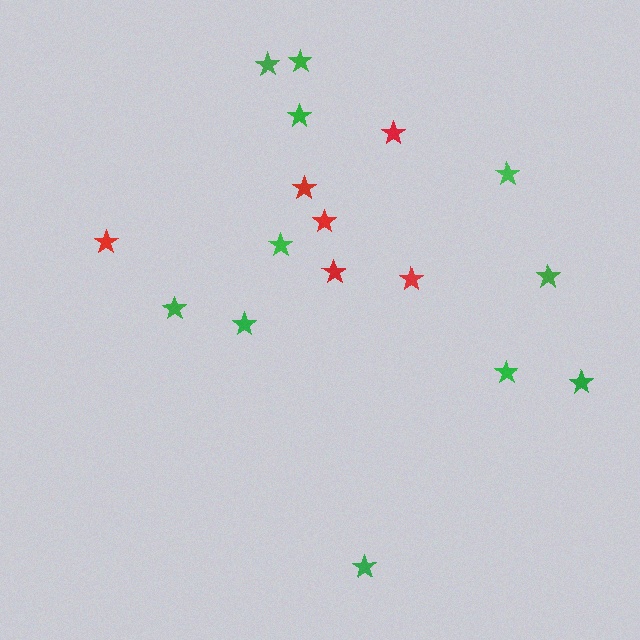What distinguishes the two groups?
There are 2 groups: one group of green stars (11) and one group of red stars (6).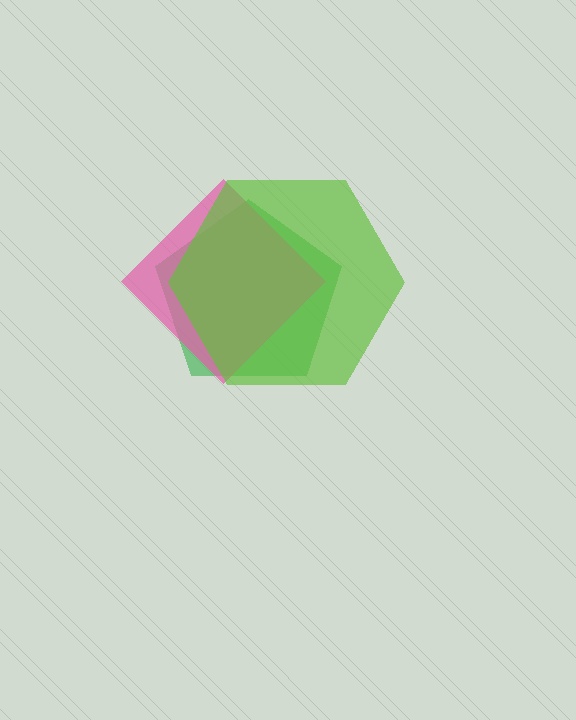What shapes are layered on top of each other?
The layered shapes are: a green pentagon, a pink diamond, a lime hexagon.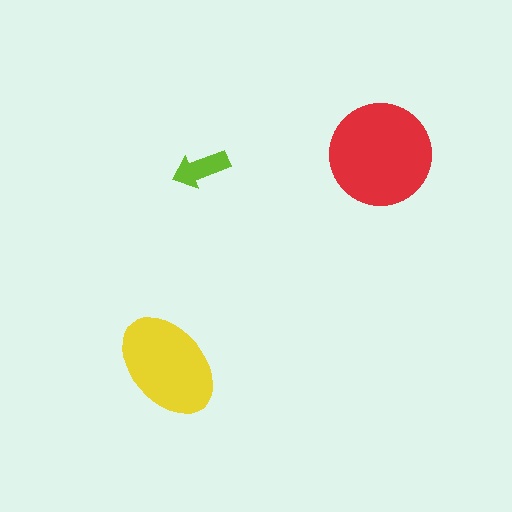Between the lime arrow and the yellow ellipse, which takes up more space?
The yellow ellipse.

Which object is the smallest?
The lime arrow.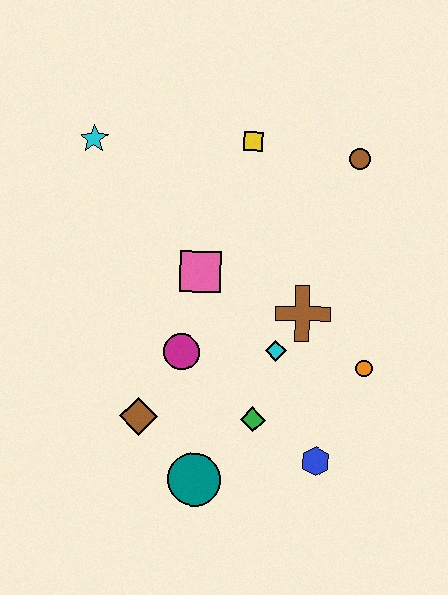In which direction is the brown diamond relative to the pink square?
The brown diamond is below the pink square.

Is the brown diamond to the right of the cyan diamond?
No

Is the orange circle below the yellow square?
Yes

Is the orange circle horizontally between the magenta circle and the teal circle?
No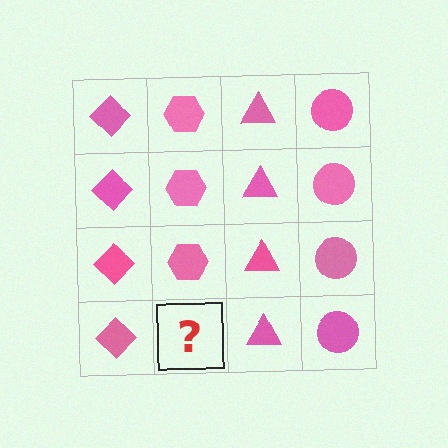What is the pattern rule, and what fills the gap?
The rule is that each column has a consistent shape. The gap should be filled with a pink hexagon.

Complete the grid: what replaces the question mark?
The question mark should be replaced with a pink hexagon.